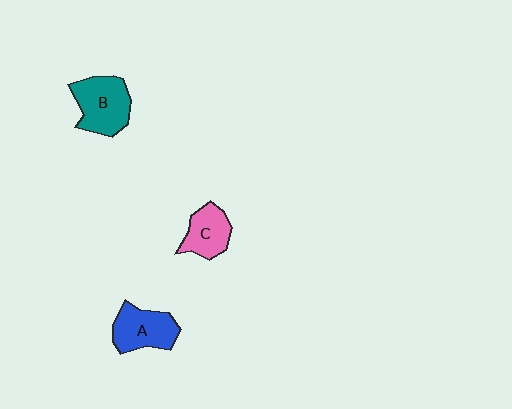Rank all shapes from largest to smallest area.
From largest to smallest: B (teal), A (blue), C (pink).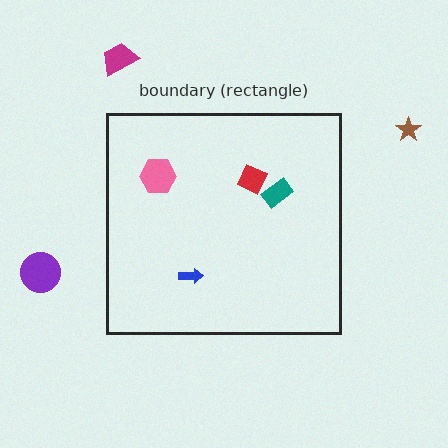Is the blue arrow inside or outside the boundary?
Inside.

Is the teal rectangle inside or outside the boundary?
Inside.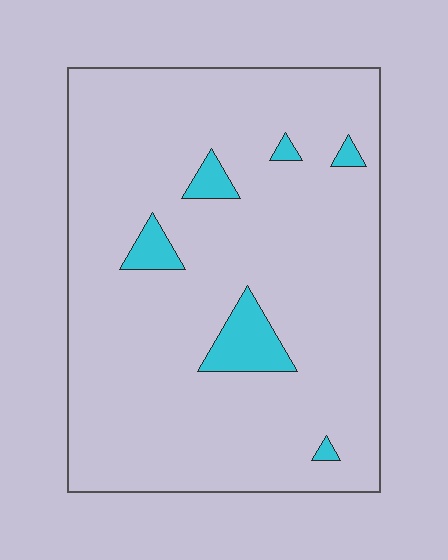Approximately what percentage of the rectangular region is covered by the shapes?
Approximately 5%.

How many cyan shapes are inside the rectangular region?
6.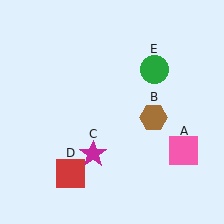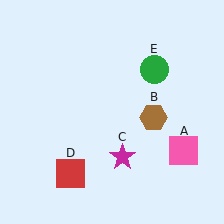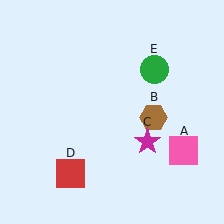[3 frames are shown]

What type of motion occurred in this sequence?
The magenta star (object C) rotated counterclockwise around the center of the scene.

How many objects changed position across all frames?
1 object changed position: magenta star (object C).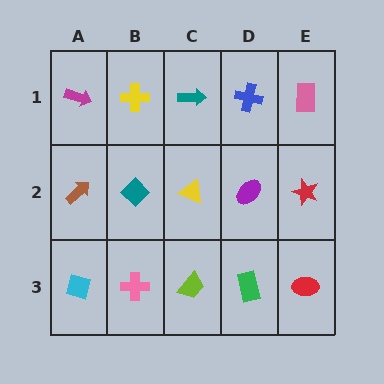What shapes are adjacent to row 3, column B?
A teal diamond (row 2, column B), a cyan diamond (row 3, column A), a lime trapezoid (row 3, column C).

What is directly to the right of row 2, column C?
A purple ellipse.